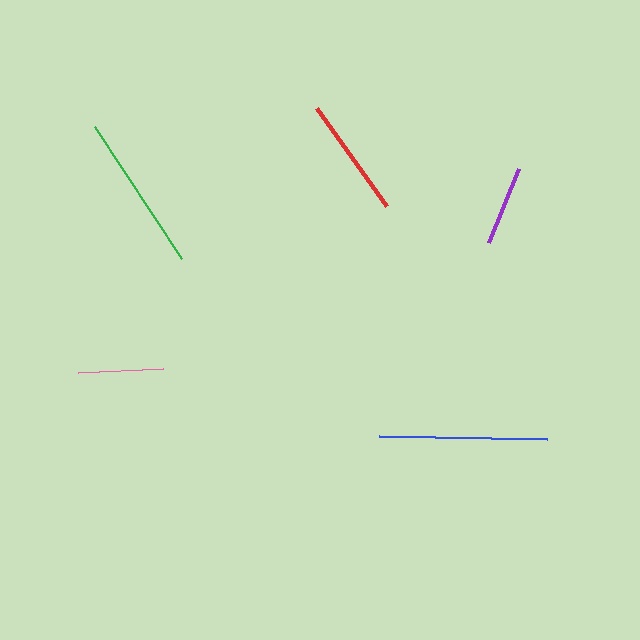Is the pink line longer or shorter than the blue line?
The blue line is longer than the pink line.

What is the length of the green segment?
The green segment is approximately 158 pixels long.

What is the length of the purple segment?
The purple segment is approximately 80 pixels long.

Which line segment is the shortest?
The purple line is the shortest at approximately 80 pixels.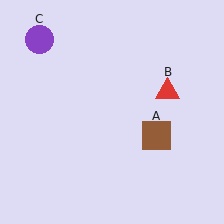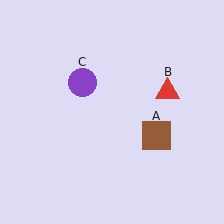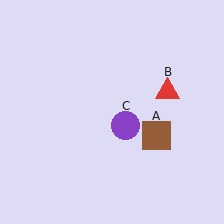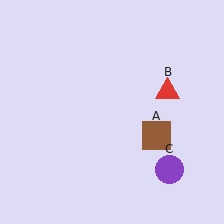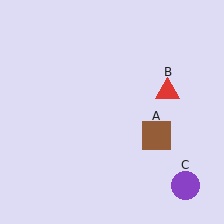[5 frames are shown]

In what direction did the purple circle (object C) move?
The purple circle (object C) moved down and to the right.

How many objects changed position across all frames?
1 object changed position: purple circle (object C).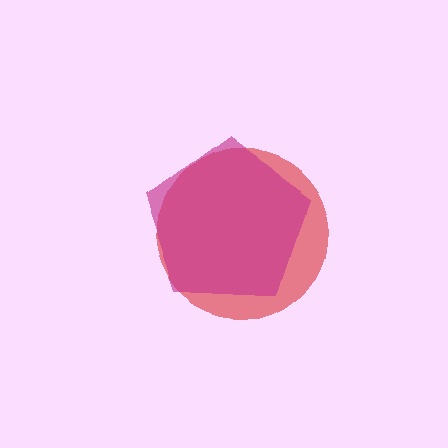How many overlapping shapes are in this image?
There are 2 overlapping shapes in the image.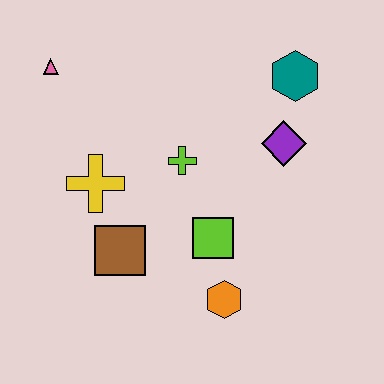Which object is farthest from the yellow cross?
The teal hexagon is farthest from the yellow cross.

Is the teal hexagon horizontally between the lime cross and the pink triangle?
No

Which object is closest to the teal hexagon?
The purple diamond is closest to the teal hexagon.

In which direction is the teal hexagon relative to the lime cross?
The teal hexagon is to the right of the lime cross.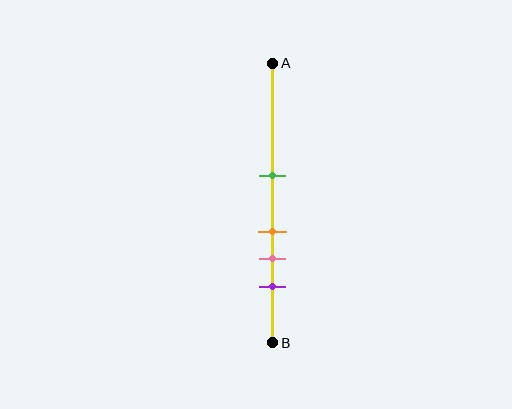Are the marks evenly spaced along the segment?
No, the marks are not evenly spaced.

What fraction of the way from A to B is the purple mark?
The purple mark is approximately 80% (0.8) of the way from A to B.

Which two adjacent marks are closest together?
The orange and pink marks are the closest adjacent pair.